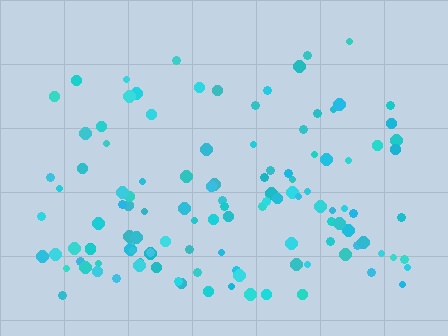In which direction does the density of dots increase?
From top to bottom, with the bottom side densest.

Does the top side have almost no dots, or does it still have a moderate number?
Still a moderate number, just noticeably fewer than the bottom.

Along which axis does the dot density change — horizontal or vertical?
Vertical.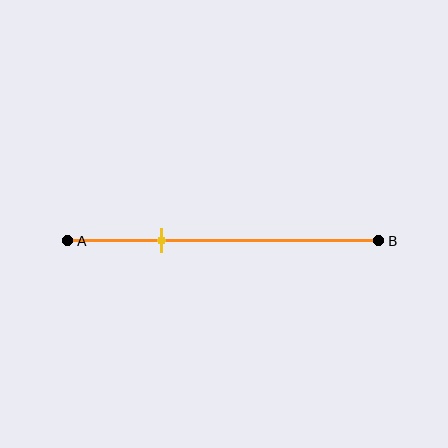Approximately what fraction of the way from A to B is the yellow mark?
The yellow mark is approximately 30% of the way from A to B.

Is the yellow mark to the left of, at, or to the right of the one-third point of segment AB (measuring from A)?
The yellow mark is to the left of the one-third point of segment AB.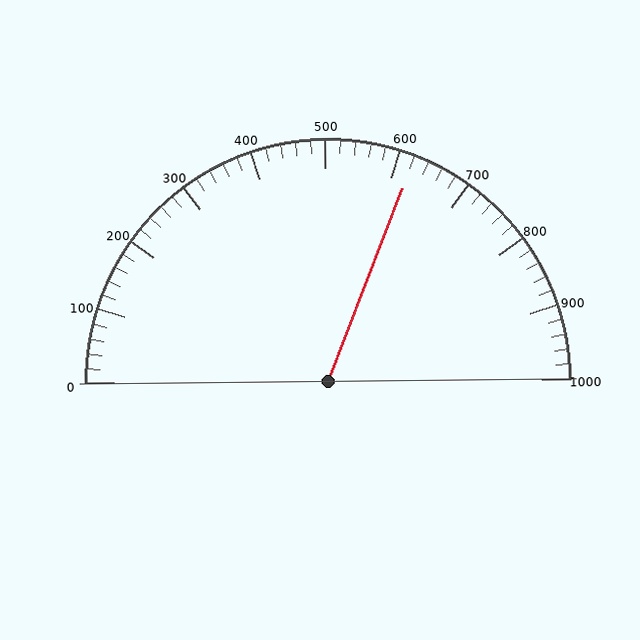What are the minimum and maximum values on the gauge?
The gauge ranges from 0 to 1000.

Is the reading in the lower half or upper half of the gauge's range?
The reading is in the upper half of the range (0 to 1000).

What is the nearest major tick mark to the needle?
The nearest major tick mark is 600.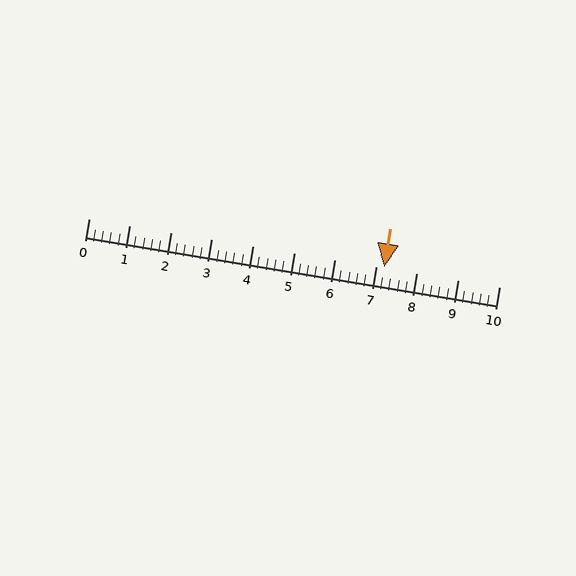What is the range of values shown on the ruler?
The ruler shows values from 0 to 10.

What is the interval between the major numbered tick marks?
The major tick marks are spaced 1 units apart.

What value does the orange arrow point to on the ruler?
The orange arrow points to approximately 7.2.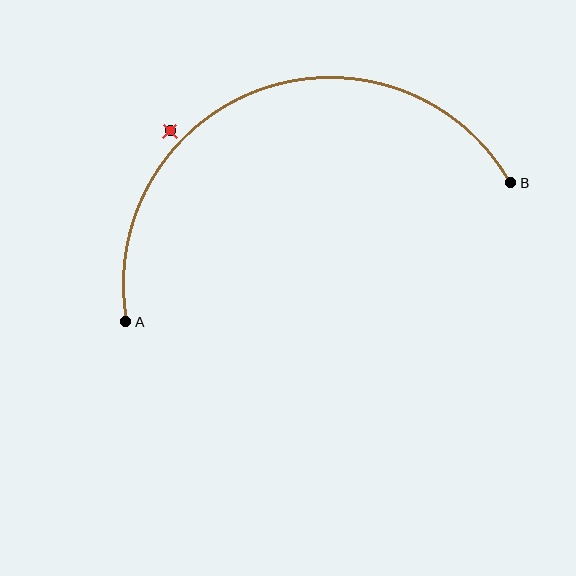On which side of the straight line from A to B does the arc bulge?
The arc bulges above the straight line connecting A and B.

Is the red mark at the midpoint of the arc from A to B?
No — the red mark does not lie on the arc at all. It sits slightly outside the curve.